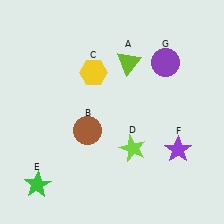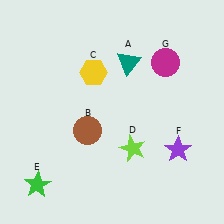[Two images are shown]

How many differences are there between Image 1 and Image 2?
There are 2 differences between the two images.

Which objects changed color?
A changed from lime to teal. G changed from purple to magenta.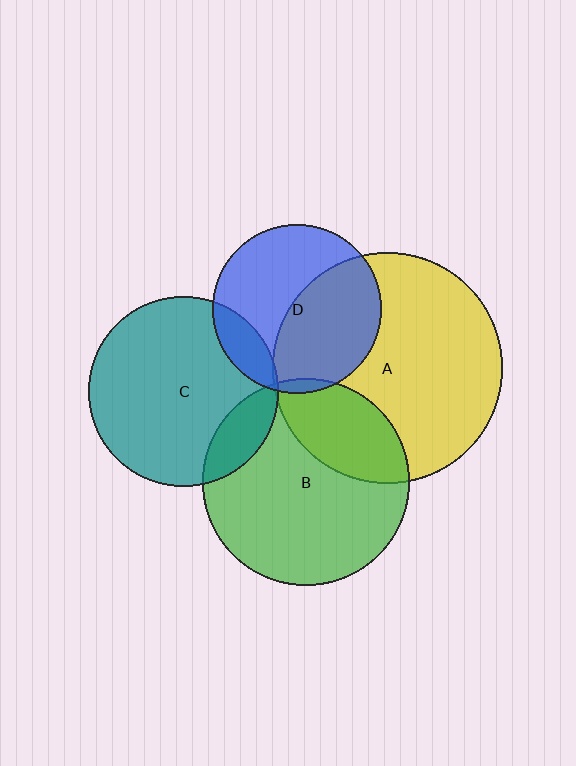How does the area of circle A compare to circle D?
Approximately 1.9 times.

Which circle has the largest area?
Circle A (yellow).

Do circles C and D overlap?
Yes.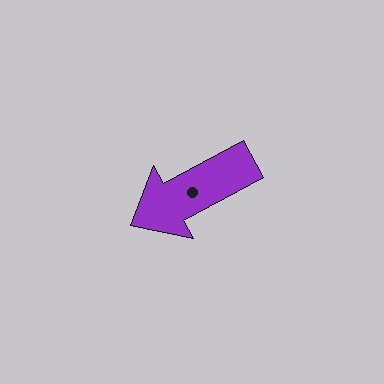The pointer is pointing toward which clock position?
Roughly 8 o'clock.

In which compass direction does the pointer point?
Southwest.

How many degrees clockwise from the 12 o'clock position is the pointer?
Approximately 241 degrees.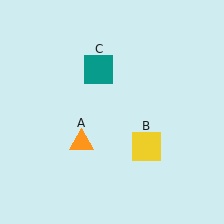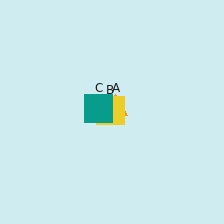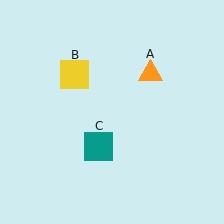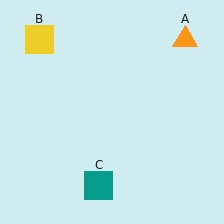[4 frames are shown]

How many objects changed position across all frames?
3 objects changed position: orange triangle (object A), yellow square (object B), teal square (object C).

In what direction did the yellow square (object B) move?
The yellow square (object B) moved up and to the left.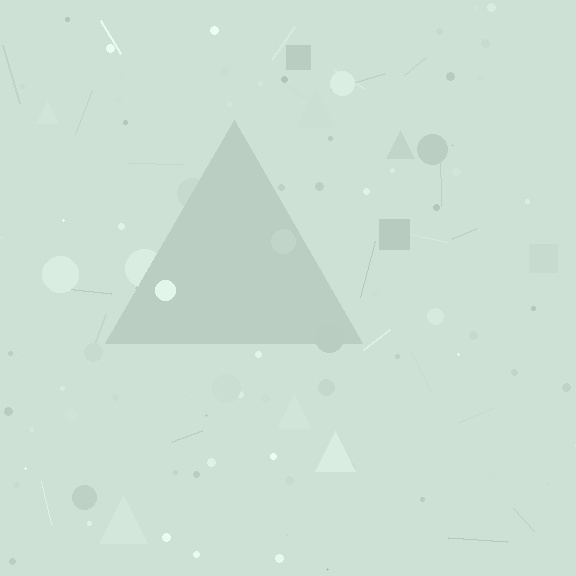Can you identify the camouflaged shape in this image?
The camouflaged shape is a triangle.